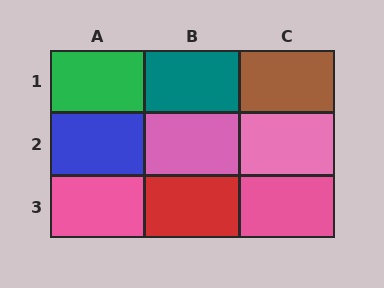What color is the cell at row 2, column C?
Pink.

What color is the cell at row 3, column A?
Pink.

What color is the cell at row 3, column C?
Pink.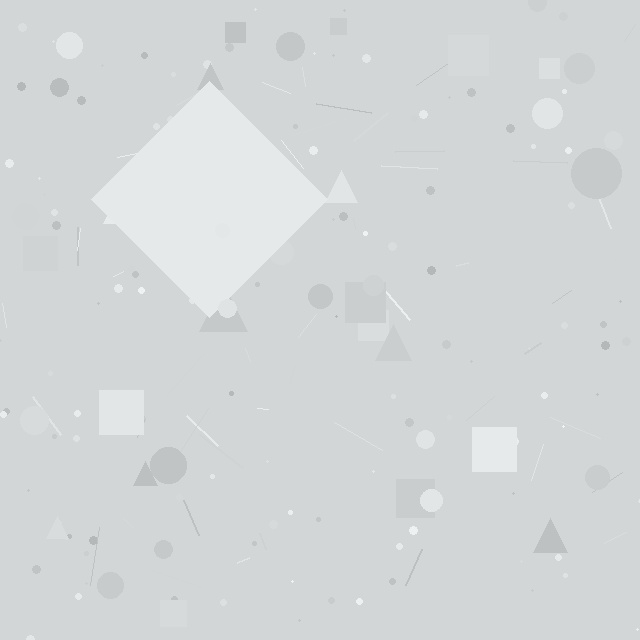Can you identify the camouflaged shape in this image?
The camouflaged shape is a diamond.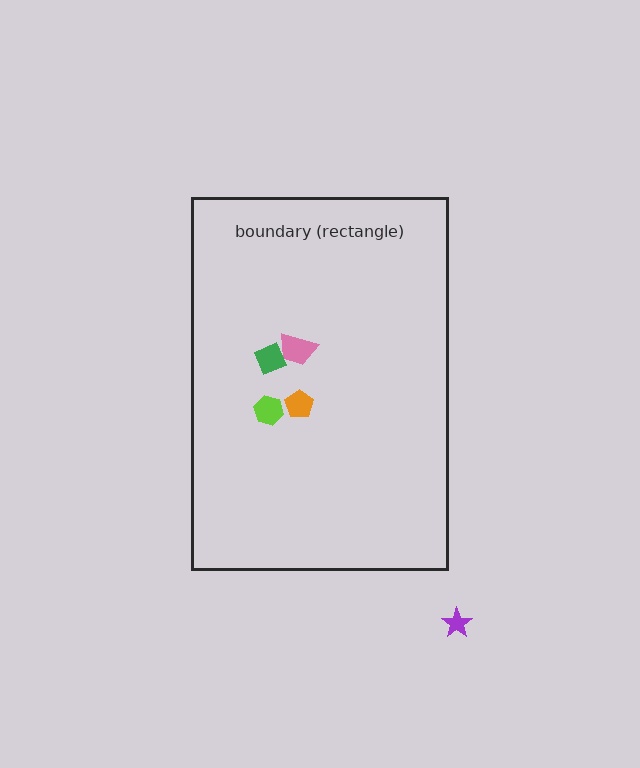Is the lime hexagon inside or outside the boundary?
Inside.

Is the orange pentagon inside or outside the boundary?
Inside.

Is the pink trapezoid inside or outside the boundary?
Inside.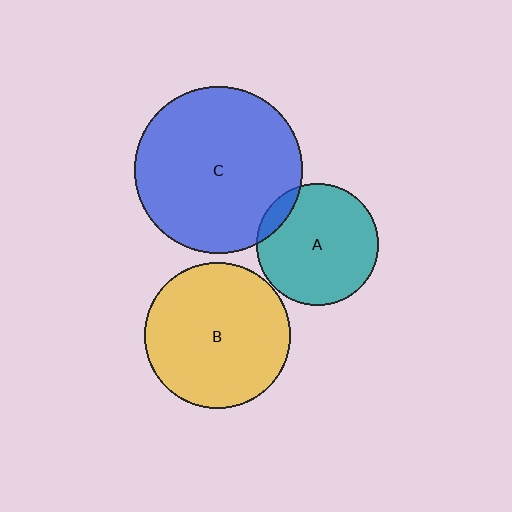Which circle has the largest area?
Circle C (blue).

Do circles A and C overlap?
Yes.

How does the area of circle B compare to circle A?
Approximately 1.5 times.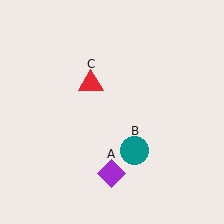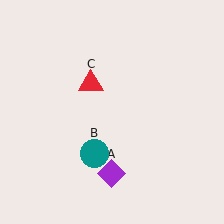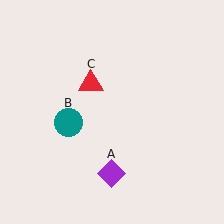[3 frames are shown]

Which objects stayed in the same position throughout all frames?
Purple diamond (object A) and red triangle (object C) remained stationary.